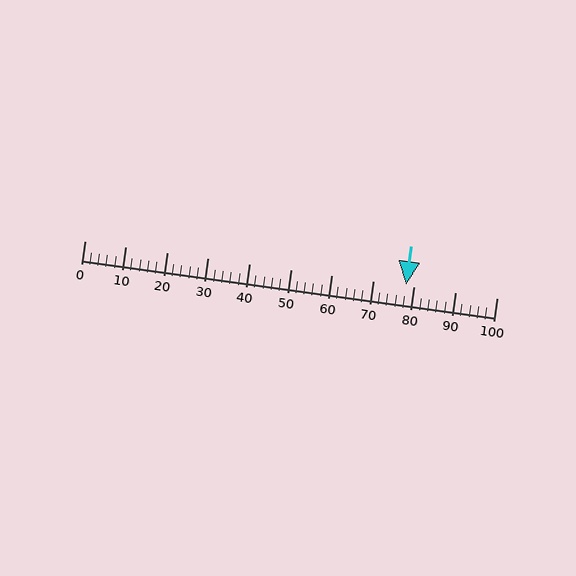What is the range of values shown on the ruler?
The ruler shows values from 0 to 100.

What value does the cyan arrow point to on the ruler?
The cyan arrow points to approximately 78.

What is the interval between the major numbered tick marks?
The major tick marks are spaced 10 units apart.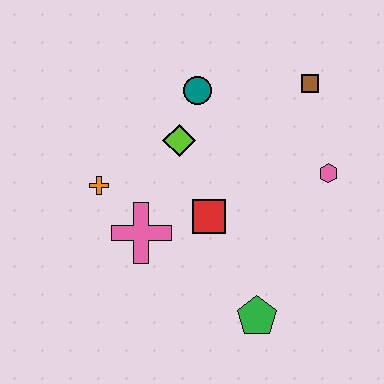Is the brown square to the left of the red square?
No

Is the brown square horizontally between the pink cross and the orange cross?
No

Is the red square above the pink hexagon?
No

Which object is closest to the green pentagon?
The red square is closest to the green pentagon.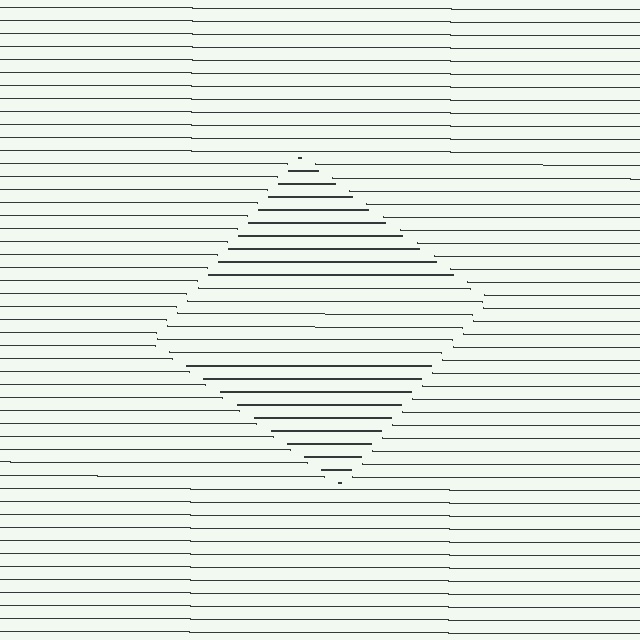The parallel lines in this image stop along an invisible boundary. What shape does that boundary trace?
An illusory square. The interior of the shape contains the same grating, shifted by half a period — the contour is defined by the phase discontinuity where line-ends from the inner and outer gratings abut.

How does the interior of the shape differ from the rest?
The interior of the shape contains the same grating, shifted by half a period — the contour is defined by the phase discontinuity where line-ends from the inner and outer gratings abut.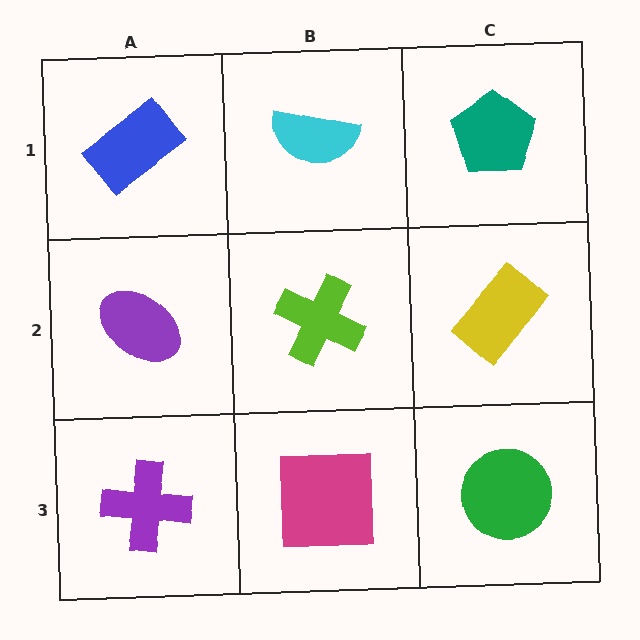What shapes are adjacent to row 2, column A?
A blue rectangle (row 1, column A), a purple cross (row 3, column A), a lime cross (row 2, column B).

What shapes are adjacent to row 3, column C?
A yellow rectangle (row 2, column C), a magenta square (row 3, column B).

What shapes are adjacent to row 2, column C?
A teal pentagon (row 1, column C), a green circle (row 3, column C), a lime cross (row 2, column B).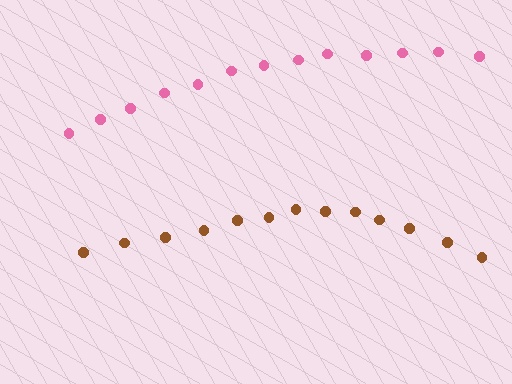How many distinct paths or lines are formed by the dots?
There are 2 distinct paths.